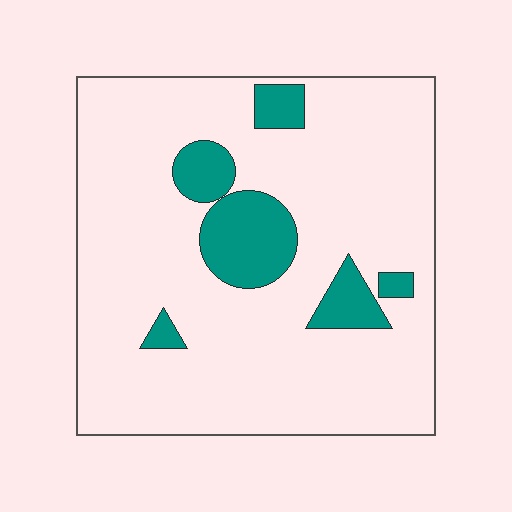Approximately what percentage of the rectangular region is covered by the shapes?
Approximately 15%.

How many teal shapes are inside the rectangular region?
6.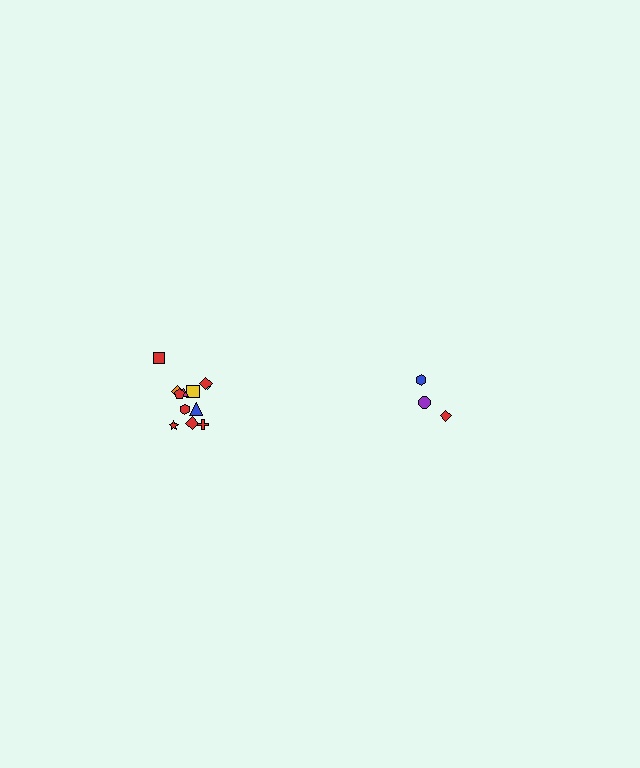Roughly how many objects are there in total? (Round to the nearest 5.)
Roughly 15 objects in total.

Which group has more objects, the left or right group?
The left group.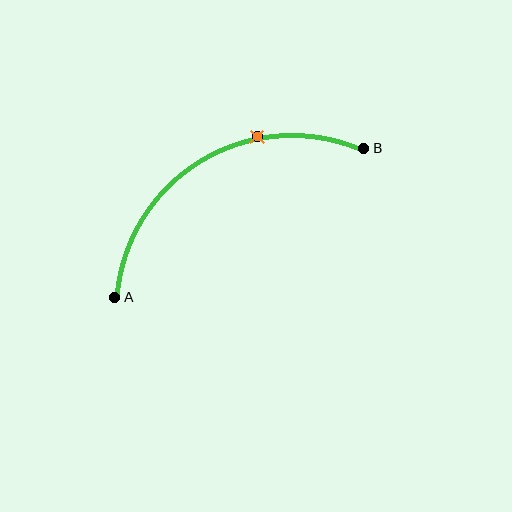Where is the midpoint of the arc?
The arc midpoint is the point on the curve farthest from the straight line joining A and B. It sits above that line.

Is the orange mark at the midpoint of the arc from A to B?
No. The orange mark lies on the arc but is closer to endpoint B. The arc midpoint would be at the point on the curve equidistant along the arc from both A and B.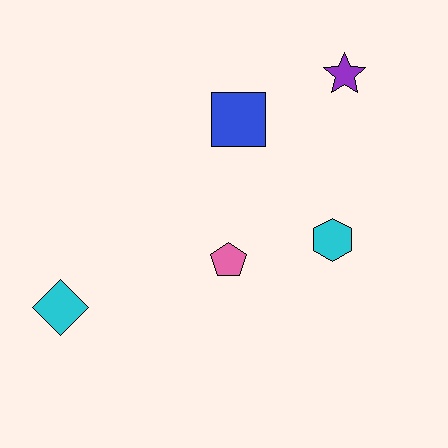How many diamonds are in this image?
There is 1 diamond.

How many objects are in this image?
There are 5 objects.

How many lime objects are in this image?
There are no lime objects.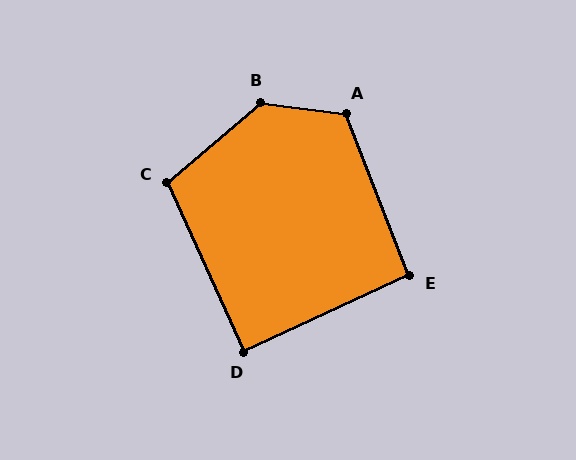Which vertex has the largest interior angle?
B, at approximately 132 degrees.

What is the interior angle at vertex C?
Approximately 106 degrees (obtuse).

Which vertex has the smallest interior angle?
D, at approximately 90 degrees.